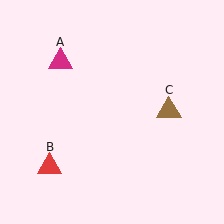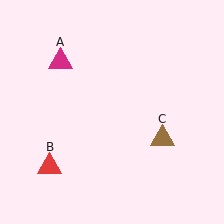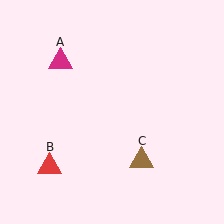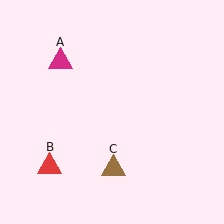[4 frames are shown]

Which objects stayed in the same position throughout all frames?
Magenta triangle (object A) and red triangle (object B) remained stationary.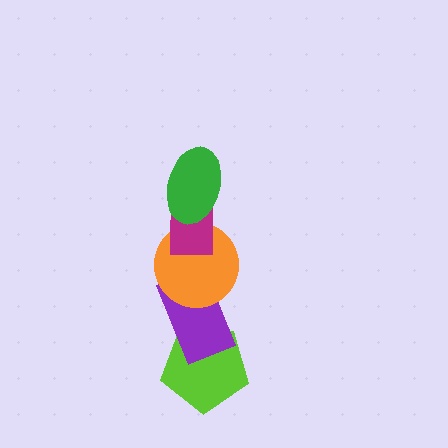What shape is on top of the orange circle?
The magenta rectangle is on top of the orange circle.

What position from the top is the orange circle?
The orange circle is 3rd from the top.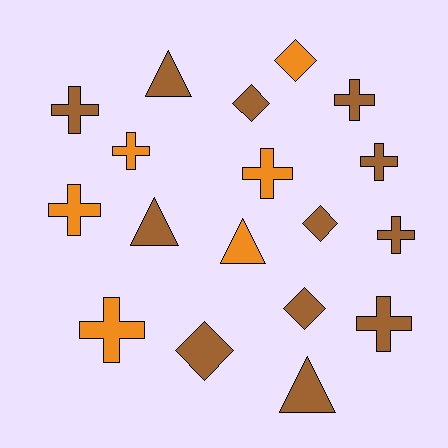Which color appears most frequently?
Brown, with 12 objects.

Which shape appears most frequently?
Cross, with 9 objects.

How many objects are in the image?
There are 18 objects.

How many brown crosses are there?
There are 5 brown crosses.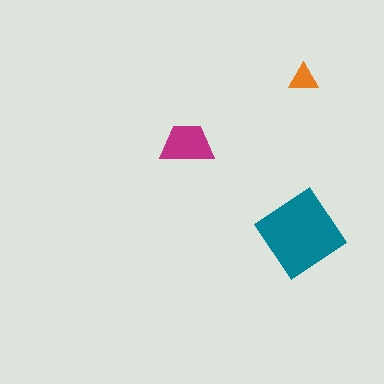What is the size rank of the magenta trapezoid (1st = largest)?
2nd.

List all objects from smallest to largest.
The orange triangle, the magenta trapezoid, the teal diamond.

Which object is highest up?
The orange triangle is topmost.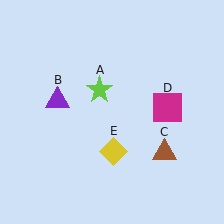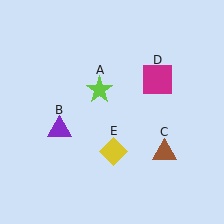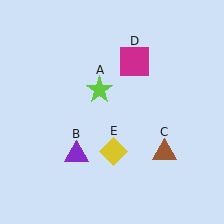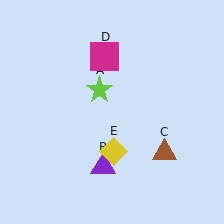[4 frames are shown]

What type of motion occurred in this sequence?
The purple triangle (object B), magenta square (object D) rotated counterclockwise around the center of the scene.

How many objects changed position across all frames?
2 objects changed position: purple triangle (object B), magenta square (object D).